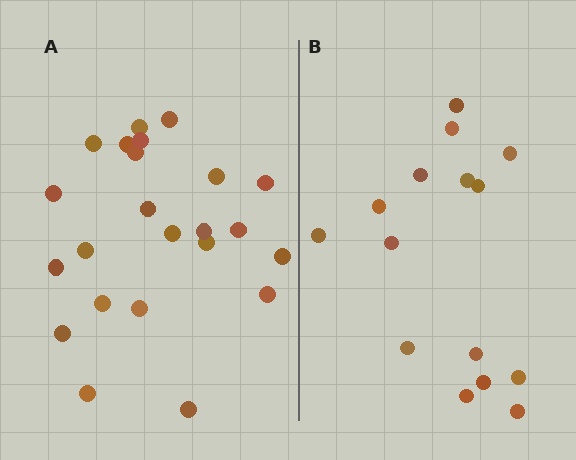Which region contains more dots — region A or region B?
Region A (the left region) has more dots.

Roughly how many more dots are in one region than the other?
Region A has roughly 8 or so more dots than region B.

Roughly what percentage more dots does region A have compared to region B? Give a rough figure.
About 55% more.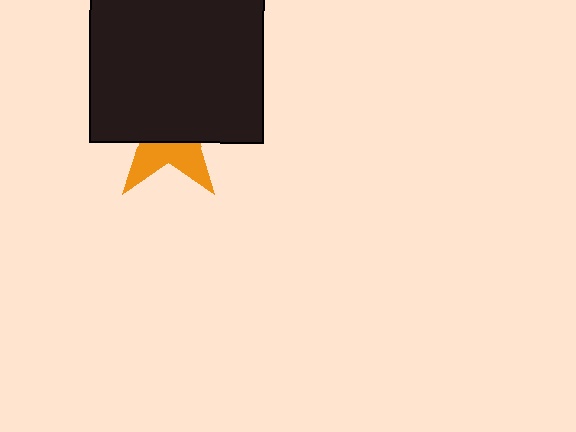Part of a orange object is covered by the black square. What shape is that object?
It is a star.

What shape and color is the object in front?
The object in front is a black square.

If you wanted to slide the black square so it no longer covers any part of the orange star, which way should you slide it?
Slide it up — that is the most direct way to separate the two shapes.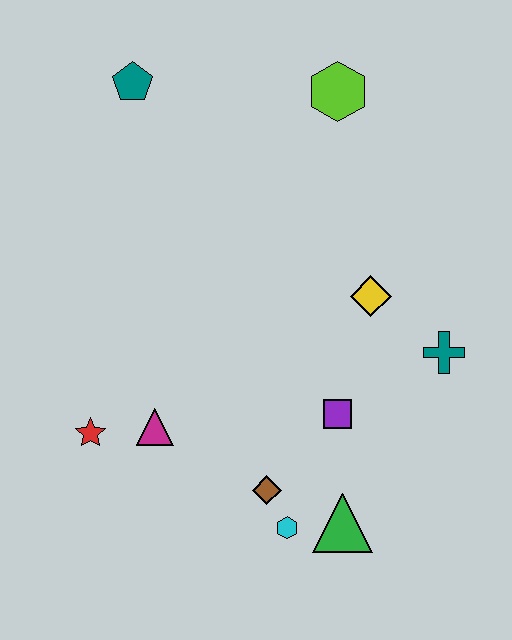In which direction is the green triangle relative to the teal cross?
The green triangle is below the teal cross.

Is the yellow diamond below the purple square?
No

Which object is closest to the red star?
The magenta triangle is closest to the red star.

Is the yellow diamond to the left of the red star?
No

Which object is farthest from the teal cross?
The teal pentagon is farthest from the teal cross.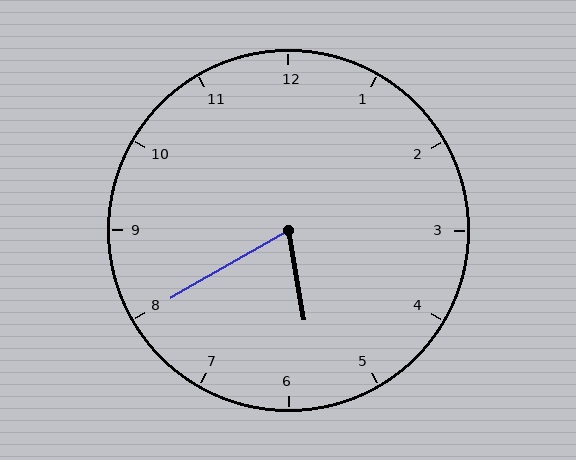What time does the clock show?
5:40.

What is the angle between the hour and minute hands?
Approximately 70 degrees.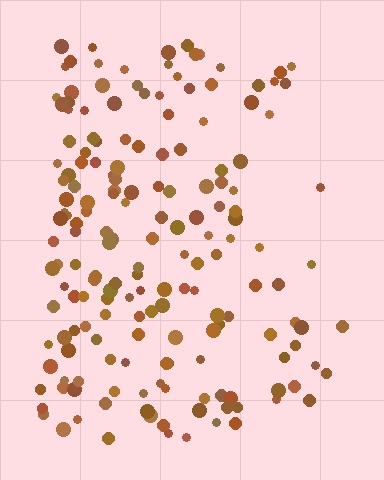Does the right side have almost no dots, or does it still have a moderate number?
Still a moderate number, just noticeably fewer than the left.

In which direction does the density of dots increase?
From right to left, with the left side densest.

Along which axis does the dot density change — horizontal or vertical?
Horizontal.